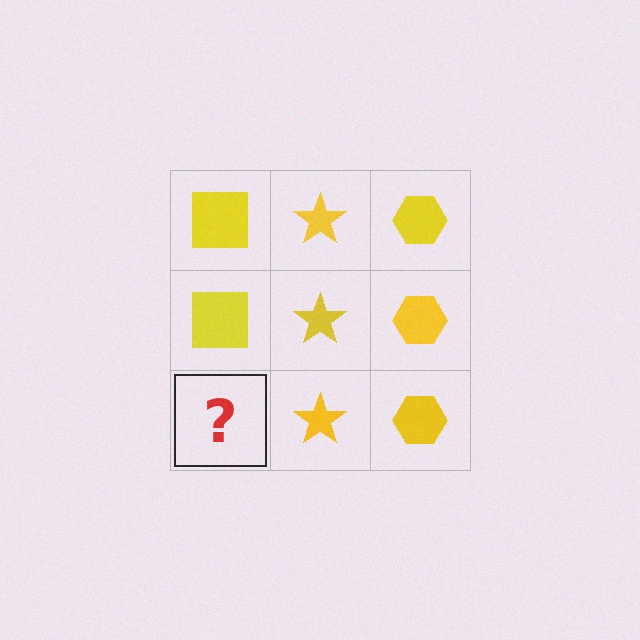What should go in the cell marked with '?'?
The missing cell should contain a yellow square.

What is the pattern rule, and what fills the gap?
The rule is that each column has a consistent shape. The gap should be filled with a yellow square.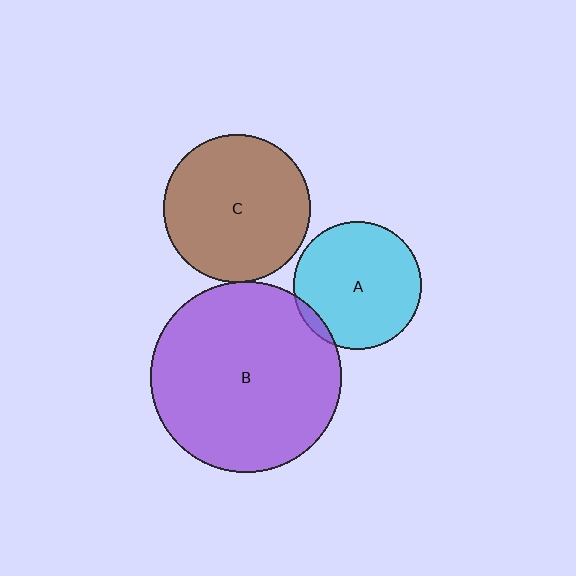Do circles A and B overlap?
Yes.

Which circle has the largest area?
Circle B (purple).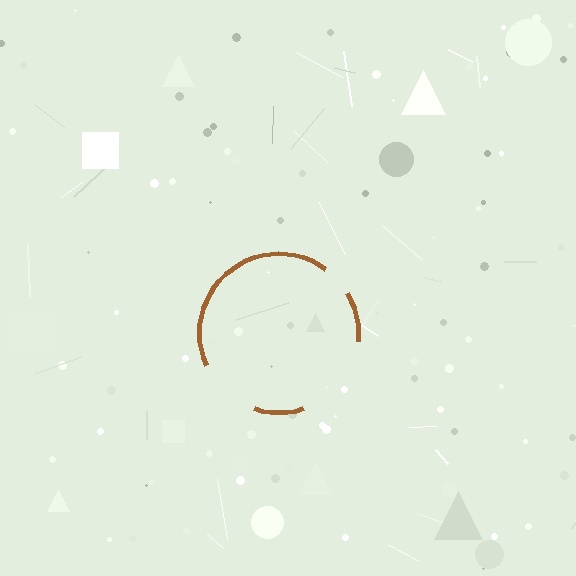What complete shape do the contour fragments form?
The contour fragments form a circle.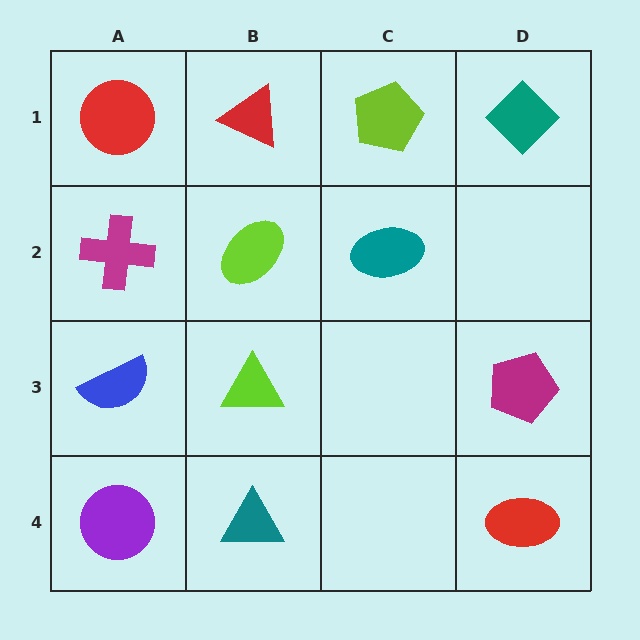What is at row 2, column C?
A teal ellipse.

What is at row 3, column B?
A lime triangle.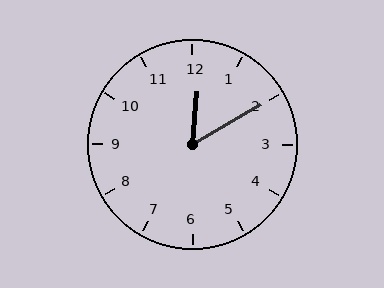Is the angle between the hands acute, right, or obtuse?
It is acute.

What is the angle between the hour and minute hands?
Approximately 55 degrees.